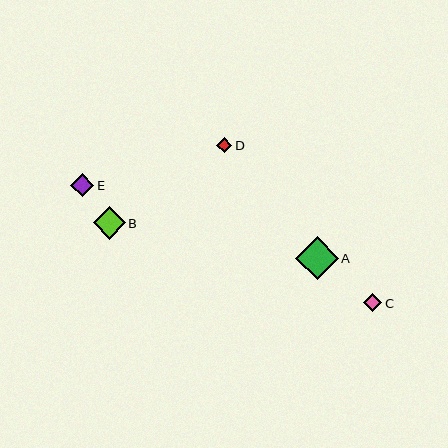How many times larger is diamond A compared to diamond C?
Diamond A is approximately 2.3 times the size of diamond C.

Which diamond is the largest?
Diamond A is the largest with a size of approximately 43 pixels.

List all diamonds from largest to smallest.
From largest to smallest: A, B, E, C, D.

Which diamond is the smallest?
Diamond D is the smallest with a size of approximately 15 pixels.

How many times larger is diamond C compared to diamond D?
Diamond C is approximately 1.2 times the size of diamond D.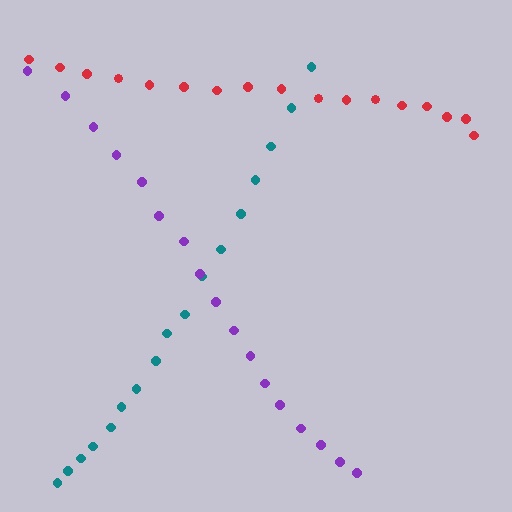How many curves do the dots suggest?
There are 3 distinct paths.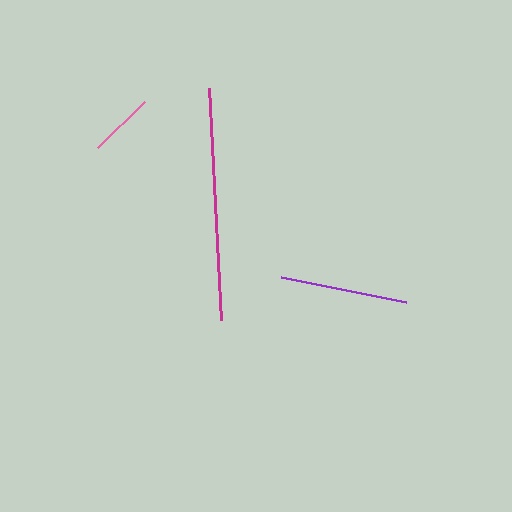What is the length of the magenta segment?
The magenta segment is approximately 232 pixels long.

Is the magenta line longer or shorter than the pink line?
The magenta line is longer than the pink line.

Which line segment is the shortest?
The pink line is the shortest at approximately 66 pixels.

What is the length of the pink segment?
The pink segment is approximately 66 pixels long.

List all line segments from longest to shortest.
From longest to shortest: magenta, purple, pink.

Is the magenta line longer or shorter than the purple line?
The magenta line is longer than the purple line.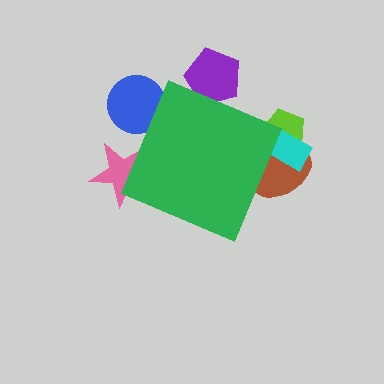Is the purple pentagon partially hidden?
Yes, the purple pentagon is partially hidden behind the green diamond.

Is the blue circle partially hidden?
Yes, the blue circle is partially hidden behind the green diamond.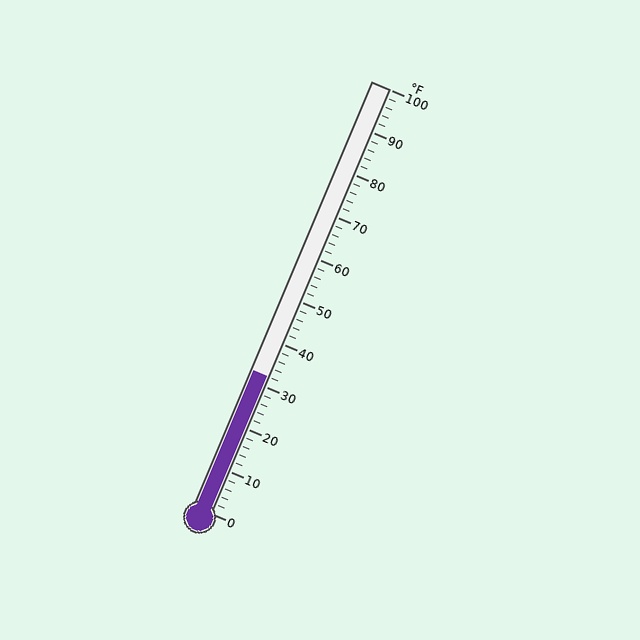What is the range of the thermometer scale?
The thermometer scale ranges from 0°F to 100°F.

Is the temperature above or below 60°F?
The temperature is below 60°F.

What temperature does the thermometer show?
The thermometer shows approximately 32°F.